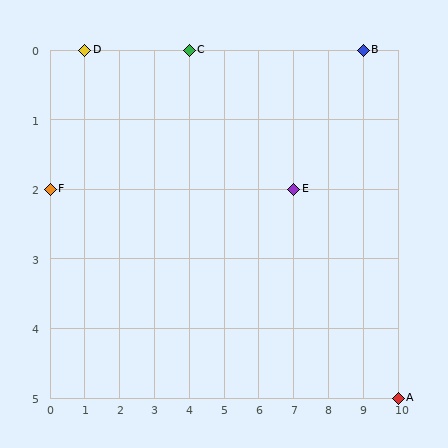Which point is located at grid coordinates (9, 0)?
Point B is at (9, 0).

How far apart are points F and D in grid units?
Points F and D are 1 column and 2 rows apart (about 2.2 grid units diagonally).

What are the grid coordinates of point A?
Point A is at grid coordinates (10, 5).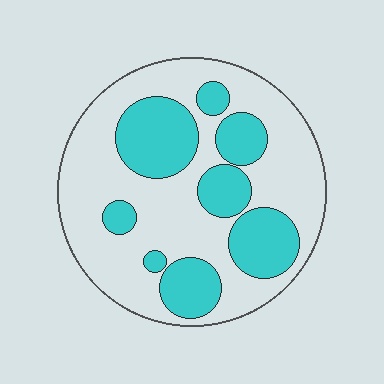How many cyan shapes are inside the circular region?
8.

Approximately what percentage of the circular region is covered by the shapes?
Approximately 35%.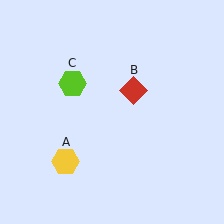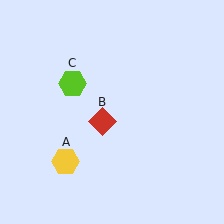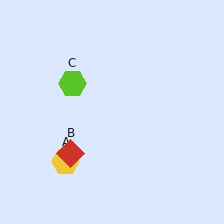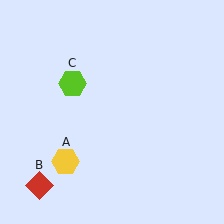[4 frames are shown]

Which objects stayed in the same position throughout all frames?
Yellow hexagon (object A) and lime hexagon (object C) remained stationary.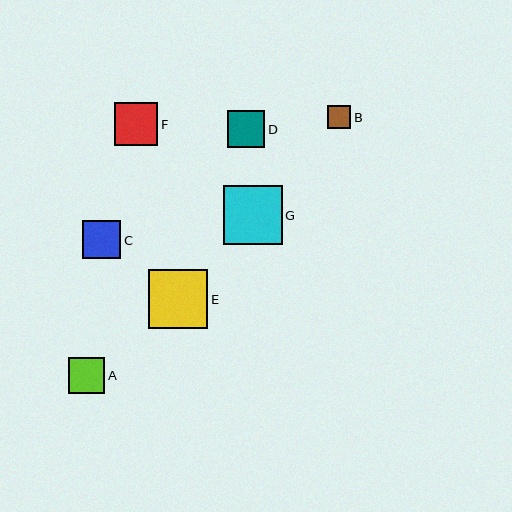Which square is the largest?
Square E is the largest with a size of approximately 59 pixels.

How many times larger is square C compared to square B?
Square C is approximately 1.7 times the size of square B.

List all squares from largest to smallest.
From largest to smallest: E, G, F, C, D, A, B.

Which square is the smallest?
Square B is the smallest with a size of approximately 23 pixels.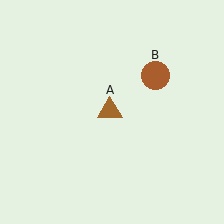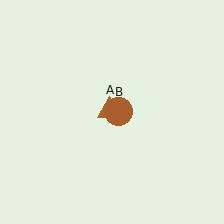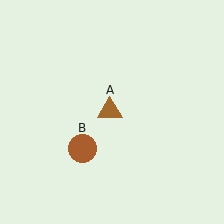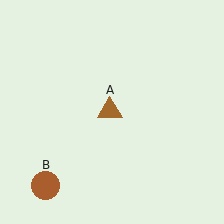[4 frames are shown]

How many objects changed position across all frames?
1 object changed position: brown circle (object B).